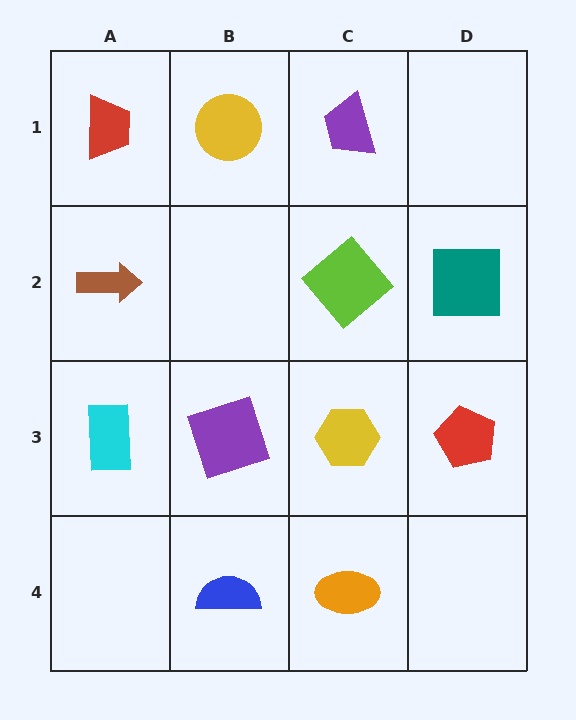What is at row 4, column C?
An orange ellipse.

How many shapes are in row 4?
2 shapes.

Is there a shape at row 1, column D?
No, that cell is empty.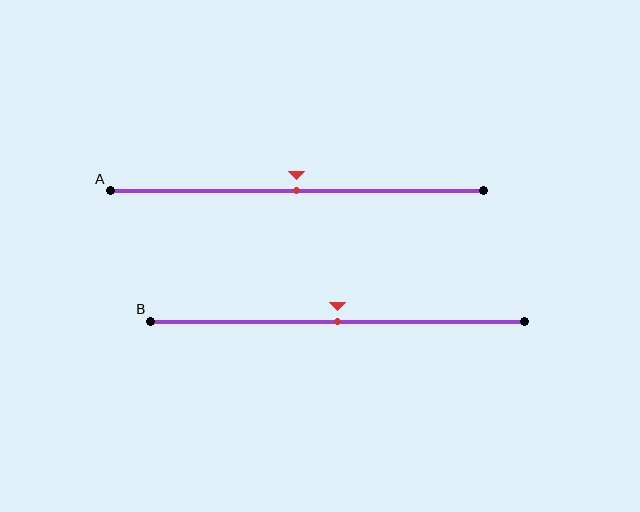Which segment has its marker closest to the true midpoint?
Segment A has its marker closest to the true midpoint.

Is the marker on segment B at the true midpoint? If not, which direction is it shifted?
Yes, the marker on segment B is at the true midpoint.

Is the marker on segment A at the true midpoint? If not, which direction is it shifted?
Yes, the marker on segment A is at the true midpoint.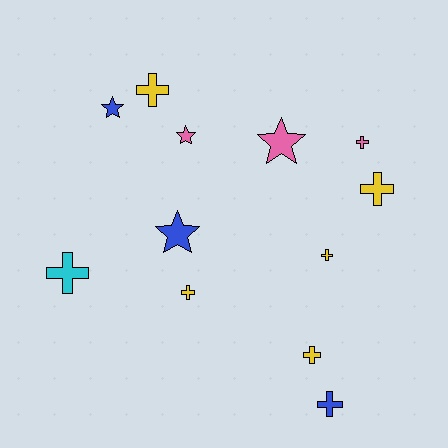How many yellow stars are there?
There are no yellow stars.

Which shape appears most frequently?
Cross, with 8 objects.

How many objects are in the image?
There are 12 objects.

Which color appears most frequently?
Yellow, with 5 objects.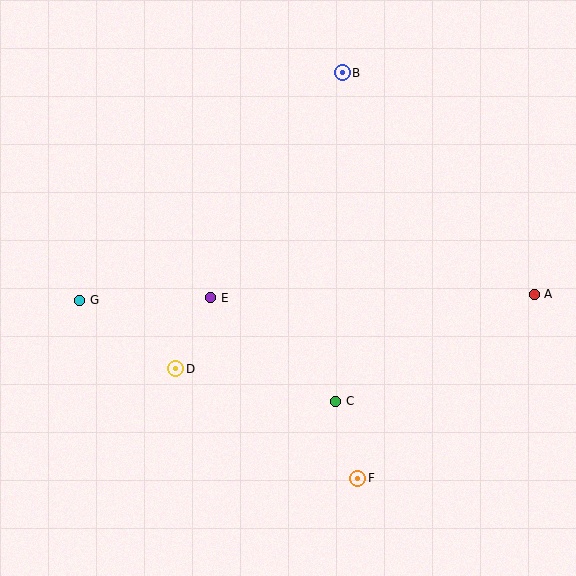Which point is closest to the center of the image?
Point E at (211, 298) is closest to the center.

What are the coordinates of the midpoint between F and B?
The midpoint between F and B is at (350, 276).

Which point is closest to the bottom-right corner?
Point F is closest to the bottom-right corner.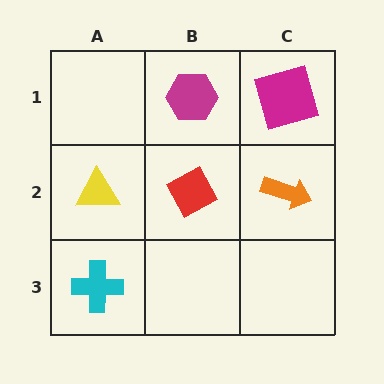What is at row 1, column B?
A magenta hexagon.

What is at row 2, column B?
A red diamond.